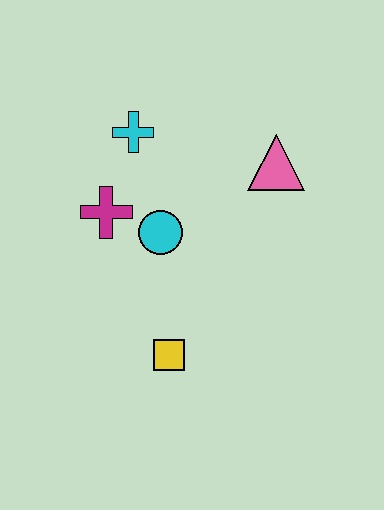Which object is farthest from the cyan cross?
The yellow square is farthest from the cyan cross.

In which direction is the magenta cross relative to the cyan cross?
The magenta cross is below the cyan cross.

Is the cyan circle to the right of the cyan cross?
Yes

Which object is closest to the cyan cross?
The magenta cross is closest to the cyan cross.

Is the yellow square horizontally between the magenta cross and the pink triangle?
Yes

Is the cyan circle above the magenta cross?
No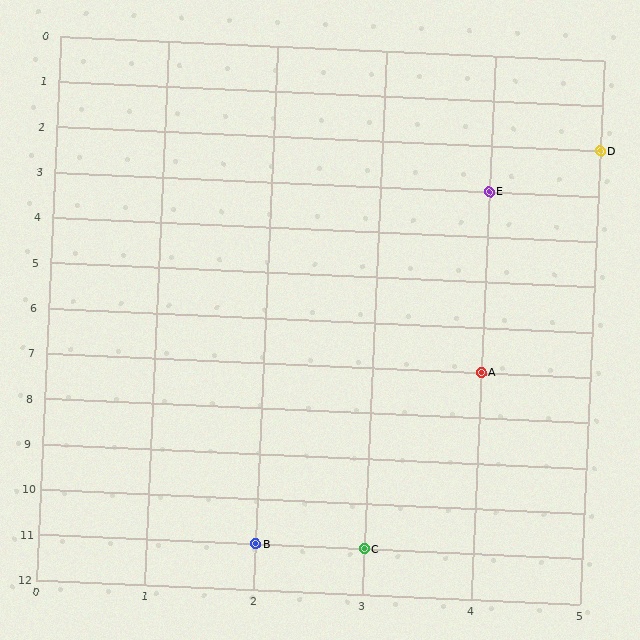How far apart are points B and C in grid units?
Points B and C are 1 column apart.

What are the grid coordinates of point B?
Point B is at grid coordinates (2, 11).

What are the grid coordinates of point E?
Point E is at grid coordinates (4, 3).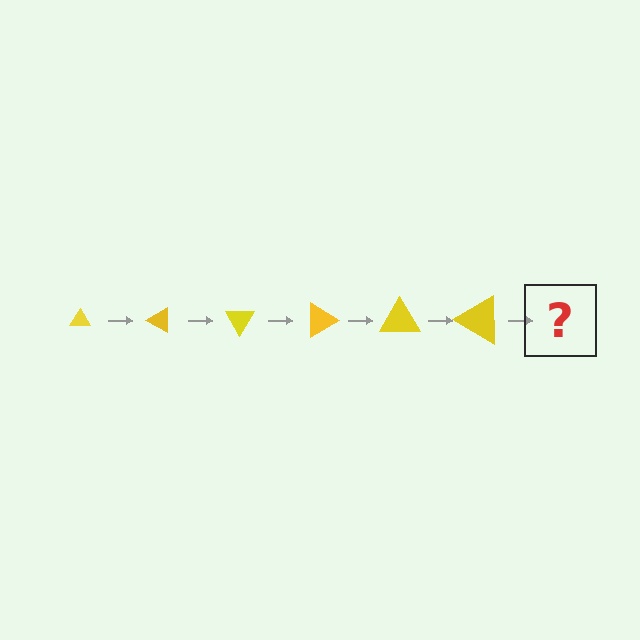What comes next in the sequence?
The next element should be a triangle, larger than the previous one and rotated 180 degrees from the start.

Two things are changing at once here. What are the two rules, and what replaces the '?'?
The two rules are that the triangle grows larger each step and it rotates 30 degrees each step. The '?' should be a triangle, larger than the previous one and rotated 180 degrees from the start.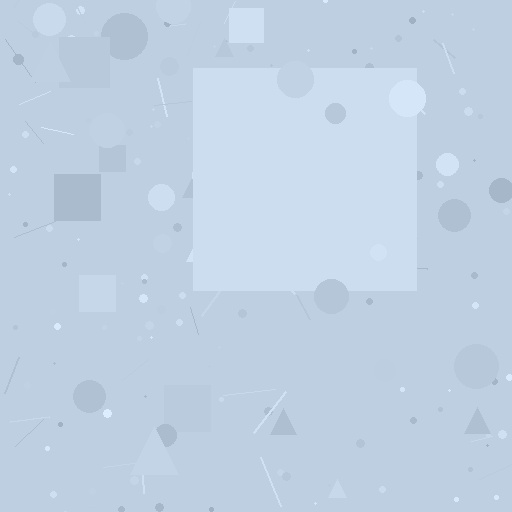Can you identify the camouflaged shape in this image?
The camouflaged shape is a square.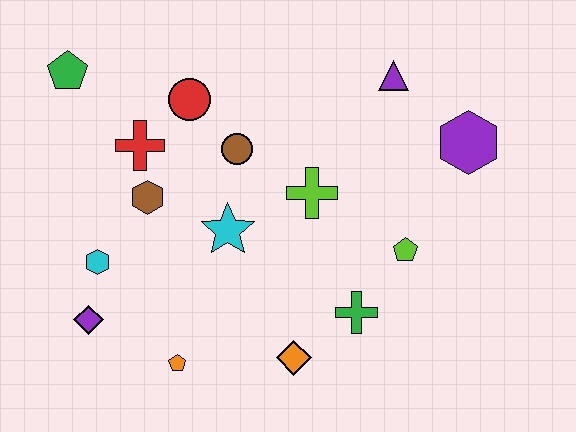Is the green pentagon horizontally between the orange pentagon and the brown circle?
No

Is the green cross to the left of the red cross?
No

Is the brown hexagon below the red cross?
Yes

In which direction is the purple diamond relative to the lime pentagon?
The purple diamond is to the left of the lime pentagon.